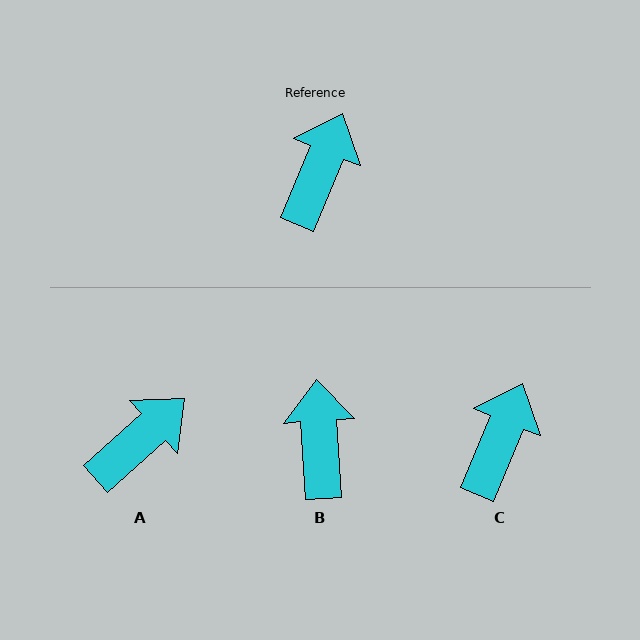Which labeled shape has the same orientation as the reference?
C.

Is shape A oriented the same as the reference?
No, it is off by about 26 degrees.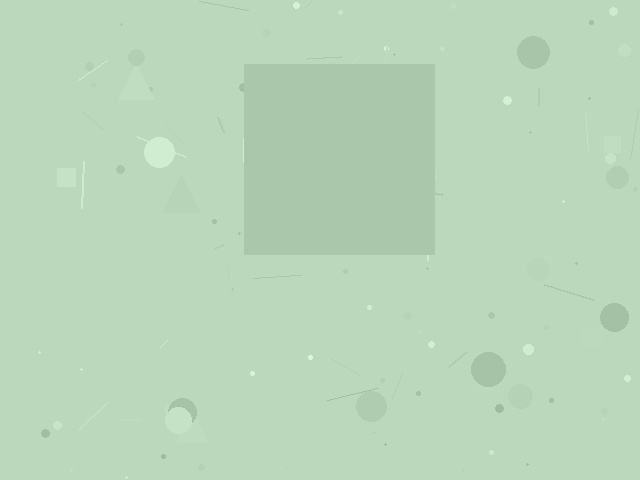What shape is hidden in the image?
A square is hidden in the image.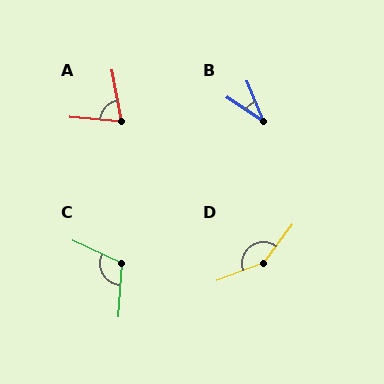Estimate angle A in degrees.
Approximately 74 degrees.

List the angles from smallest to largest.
B (35°), A (74°), C (111°), D (148°).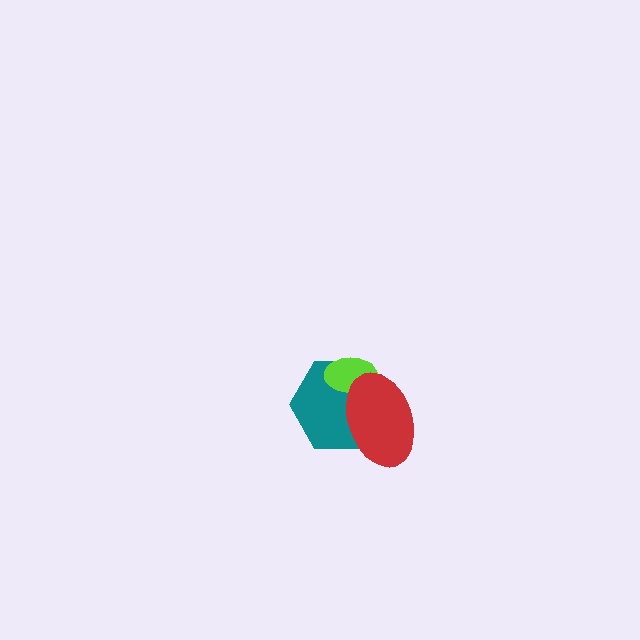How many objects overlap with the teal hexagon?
2 objects overlap with the teal hexagon.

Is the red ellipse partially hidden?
No, no other shape covers it.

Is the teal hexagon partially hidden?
Yes, it is partially covered by another shape.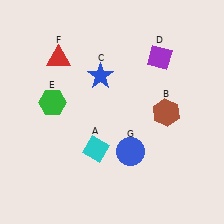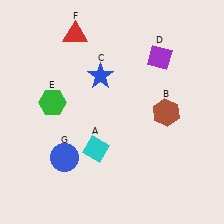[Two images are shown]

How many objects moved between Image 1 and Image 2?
2 objects moved between the two images.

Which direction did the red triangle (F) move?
The red triangle (F) moved up.